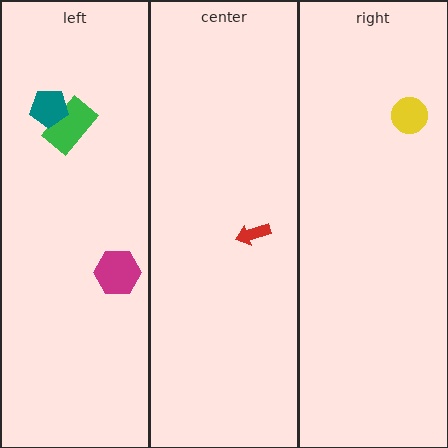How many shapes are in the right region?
1.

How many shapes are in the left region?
3.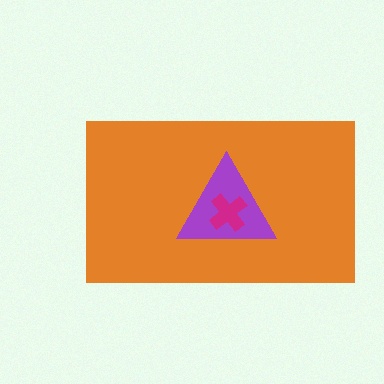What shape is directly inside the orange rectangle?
The purple triangle.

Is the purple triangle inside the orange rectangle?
Yes.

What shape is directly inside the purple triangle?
The magenta cross.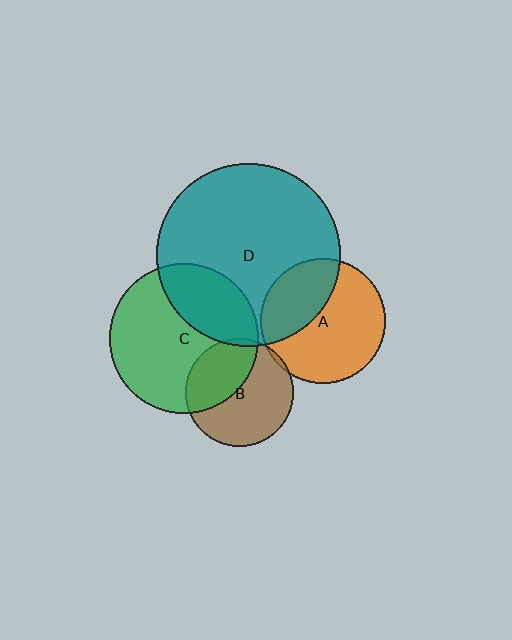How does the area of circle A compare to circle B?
Approximately 1.4 times.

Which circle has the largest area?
Circle D (teal).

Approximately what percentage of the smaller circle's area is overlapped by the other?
Approximately 5%.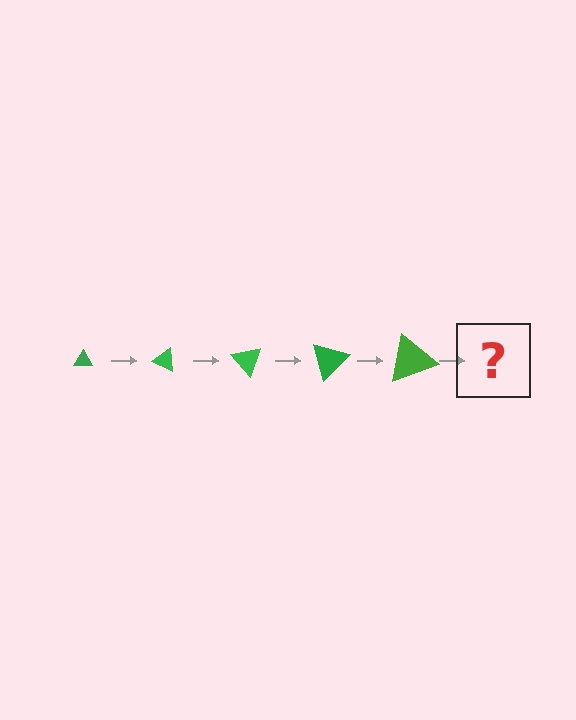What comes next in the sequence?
The next element should be a triangle, larger than the previous one and rotated 125 degrees from the start.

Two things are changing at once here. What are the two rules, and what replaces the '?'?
The two rules are that the triangle grows larger each step and it rotates 25 degrees each step. The '?' should be a triangle, larger than the previous one and rotated 125 degrees from the start.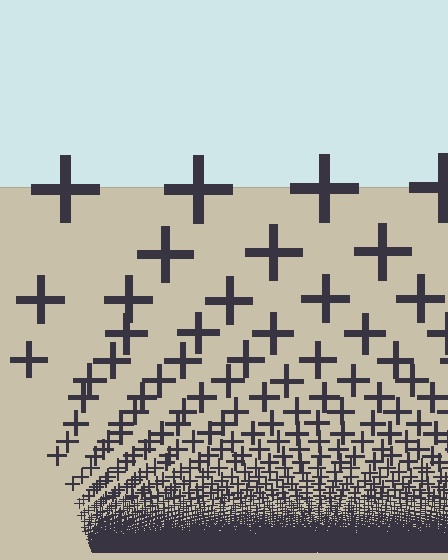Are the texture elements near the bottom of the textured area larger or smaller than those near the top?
Smaller. The gradient is inverted — elements near the bottom are smaller and denser.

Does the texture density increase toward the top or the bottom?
Density increases toward the bottom.